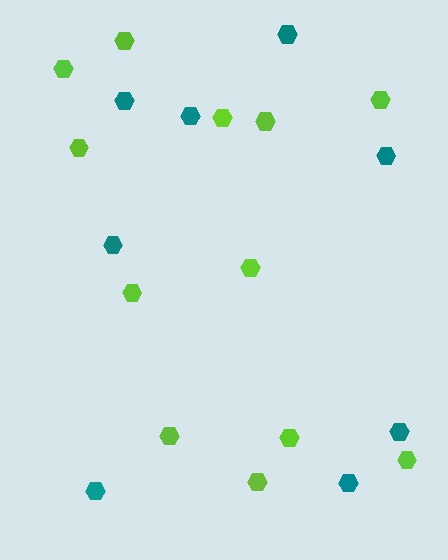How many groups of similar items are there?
There are 2 groups: one group of lime hexagons (12) and one group of teal hexagons (8).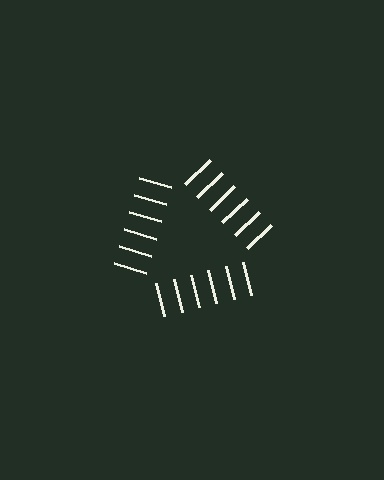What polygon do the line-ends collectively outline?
An illusory triangle — the line segments terminate on its edges but no continuous stroke is drawn.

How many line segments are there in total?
18 — 6 along each of the 3 edges.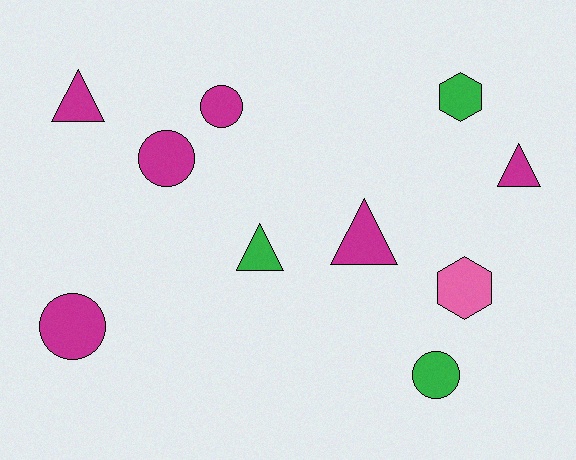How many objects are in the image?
There are 10 objects.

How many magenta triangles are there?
There are 3 magenta triangles.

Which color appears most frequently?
Magenta, with 6 objects.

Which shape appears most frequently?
Circle, with 4 objects.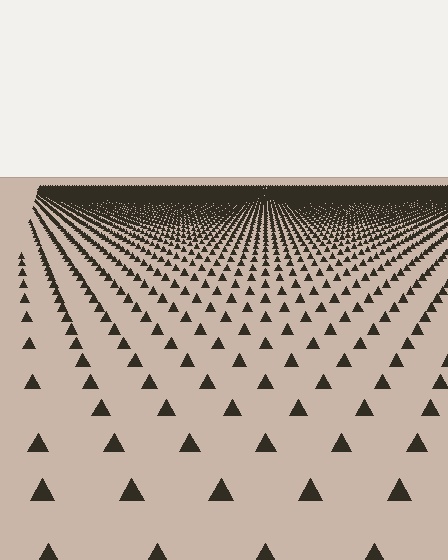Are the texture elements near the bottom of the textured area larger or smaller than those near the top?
Larger. Near the bottom, elements are closer to the viewer and appear at a bigger on-screen size.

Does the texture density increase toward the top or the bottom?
Density increases toward the top.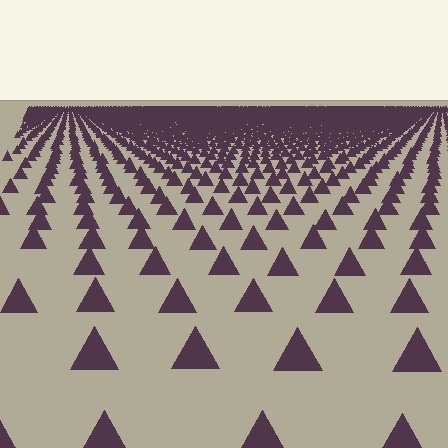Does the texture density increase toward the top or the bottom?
Density increases toward the top.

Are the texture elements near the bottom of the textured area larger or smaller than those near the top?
Larger. Near the bottom, elements are closer to the viewer and appear at a bigger on-screen size.